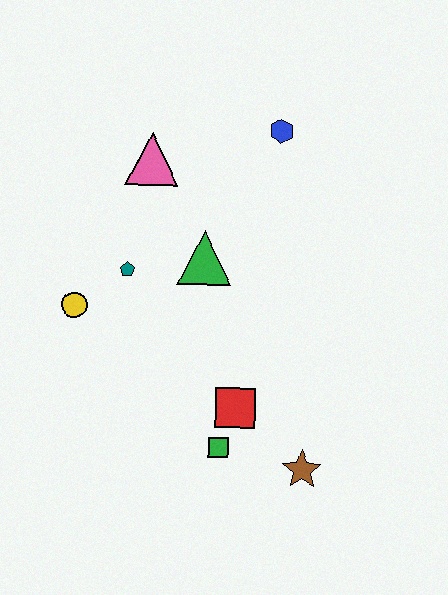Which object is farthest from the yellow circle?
The brown star is farthest from the yellow circle.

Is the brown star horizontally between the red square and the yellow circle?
No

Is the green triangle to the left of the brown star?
Yes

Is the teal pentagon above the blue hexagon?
No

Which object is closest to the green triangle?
The teal pentagon is closest to the green triangle.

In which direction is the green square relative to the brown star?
The green square is to the left of the brown star.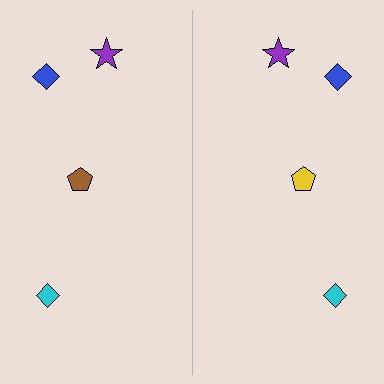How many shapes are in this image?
There are 8 shapes in this image.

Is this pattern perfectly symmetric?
No, the pattern is not perfectly symmetric. The yellow pentagon on the right side breaks the symmetry — its mirror counterpart is brown.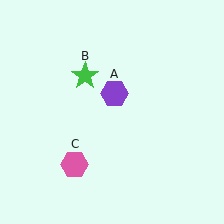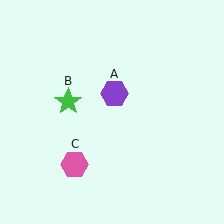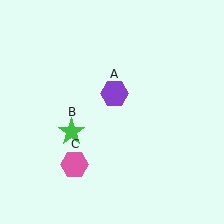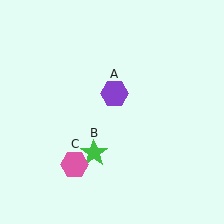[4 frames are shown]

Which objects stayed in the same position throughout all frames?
Purple hexagon (object A) and pink hexagon (object C) remained stationary.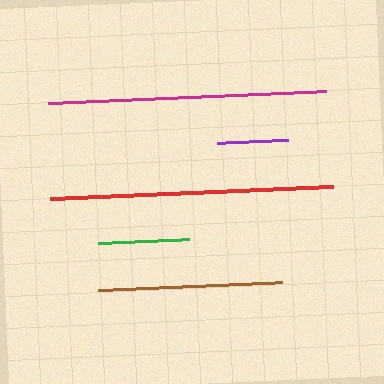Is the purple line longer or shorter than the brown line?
The brown line is longer than the purple line.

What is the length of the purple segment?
The purple segment is approximately 71 pixels long.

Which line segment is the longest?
The red line is the longest at approximately 283 pixels.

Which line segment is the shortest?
The purple line is the shortest at approximately 71 pixels.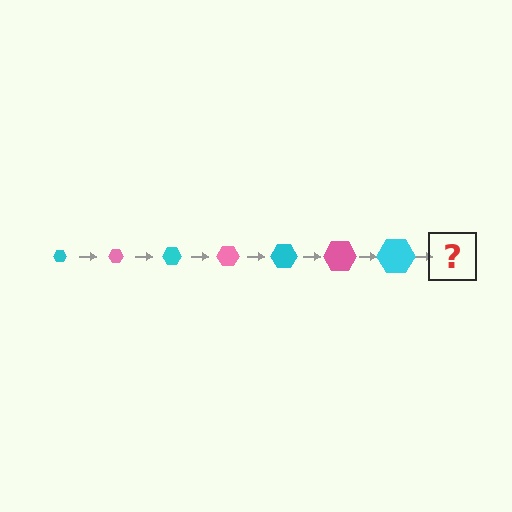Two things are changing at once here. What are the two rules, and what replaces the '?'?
The two rules are that the hexagon grows larger each step and the color cycles through cyan and pink. The '?' should be a pink hexagon, larger than the previous one.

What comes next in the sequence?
The next element should be a pink hexagon, larger than the previous one.